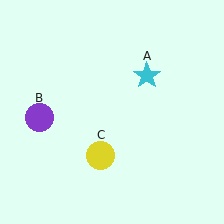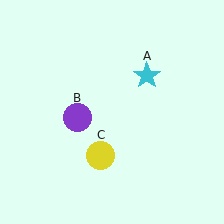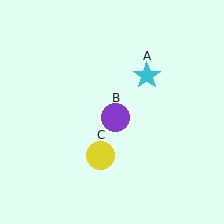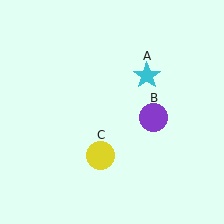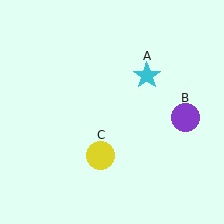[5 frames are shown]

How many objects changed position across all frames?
1 object changed position: purple circle (object B).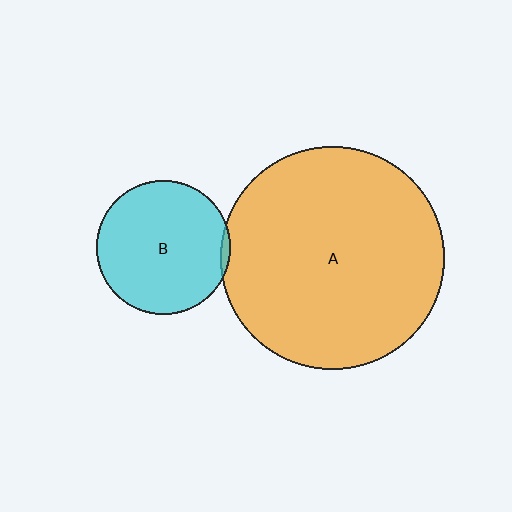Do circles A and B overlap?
Yes.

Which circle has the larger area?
Circle A (orange).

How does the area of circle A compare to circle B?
Approximately 2.8 times.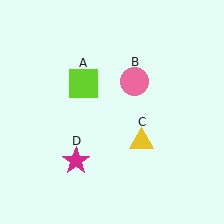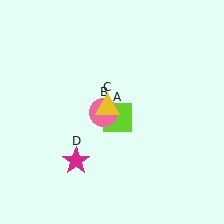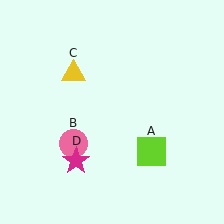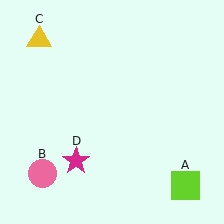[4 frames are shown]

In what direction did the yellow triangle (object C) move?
The yellow triangle (object C) moved up and to the left.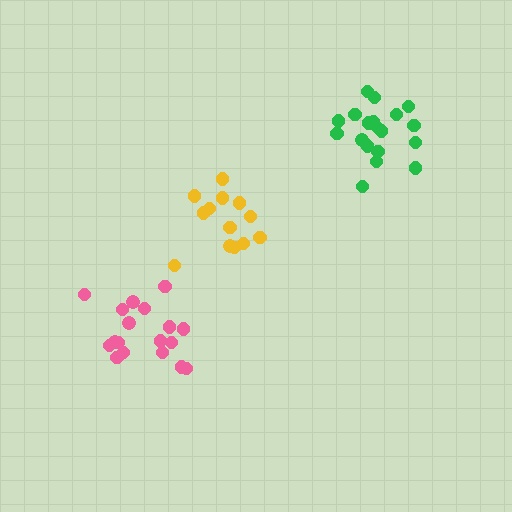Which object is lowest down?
The pink cluster is bottommost.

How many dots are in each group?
Group 1: 13 dots, Group 2: 19 dots, Group 3: 18 dots (50 total).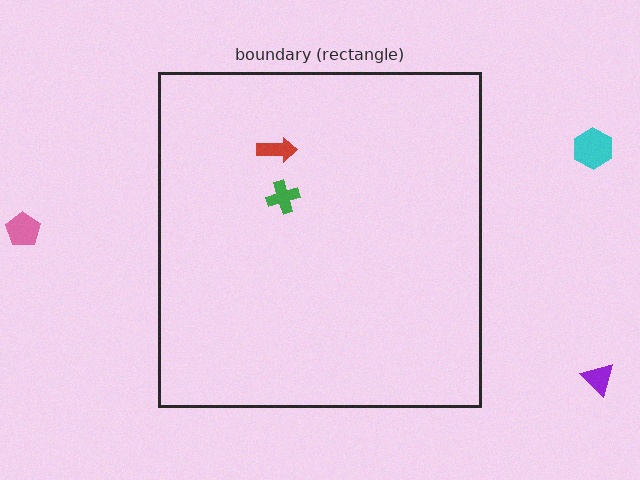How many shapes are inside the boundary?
2 inside, 3 outside.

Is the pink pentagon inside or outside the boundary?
Outside.